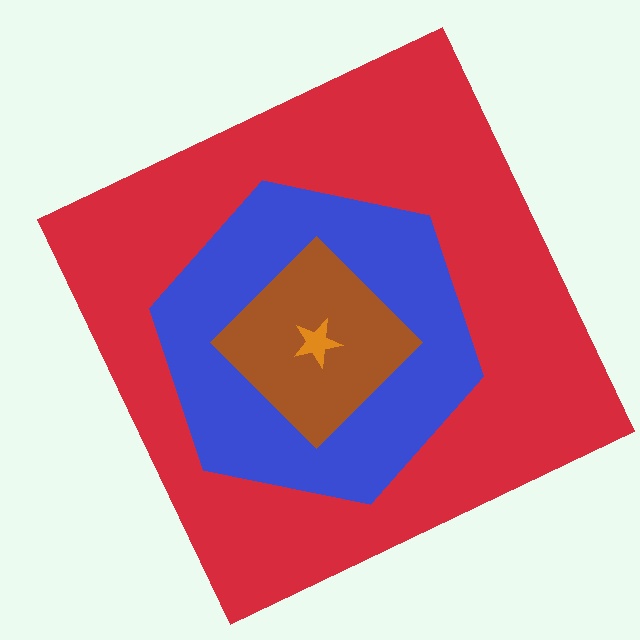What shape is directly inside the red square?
The blue hexagon.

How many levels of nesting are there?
4.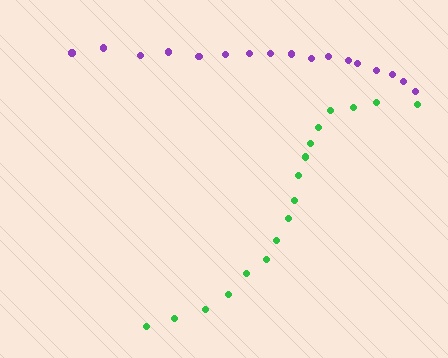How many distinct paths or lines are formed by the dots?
There are 2 distinct paths.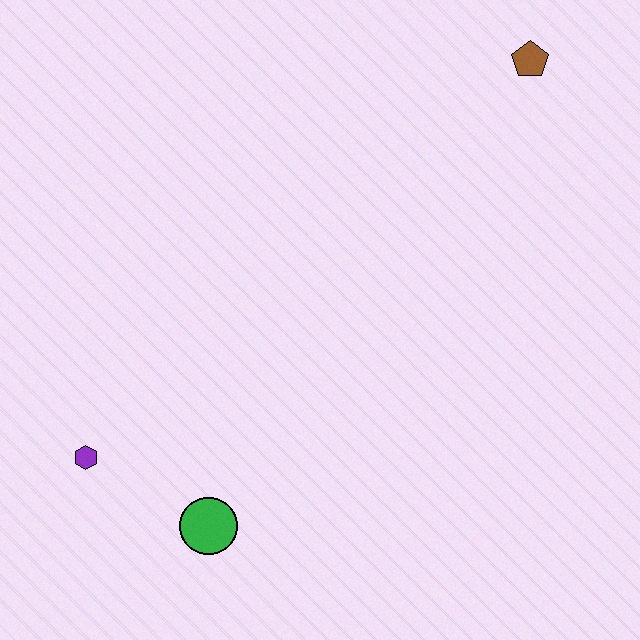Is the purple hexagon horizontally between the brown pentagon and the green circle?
No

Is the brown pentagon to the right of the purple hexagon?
Yes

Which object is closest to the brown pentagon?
The green circle is closest to the brown pentagon.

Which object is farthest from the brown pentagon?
The purple hexagon is farthest from the brown pentagon.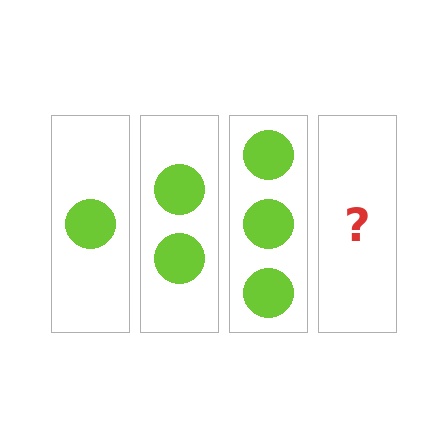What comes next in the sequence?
The next element should be 4 circles.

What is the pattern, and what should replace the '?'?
The pattern is that each step adds one more circle. The '?' should be 4 circles.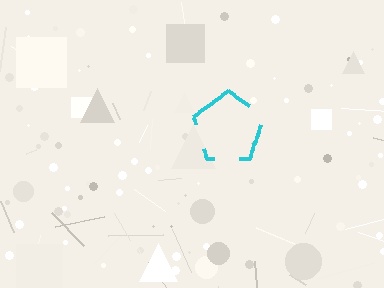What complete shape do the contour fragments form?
The contour fragments form a pentagon.